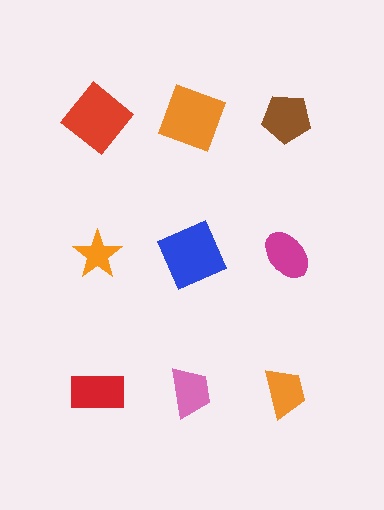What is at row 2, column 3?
A magenta ellipse.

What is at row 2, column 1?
An orange star.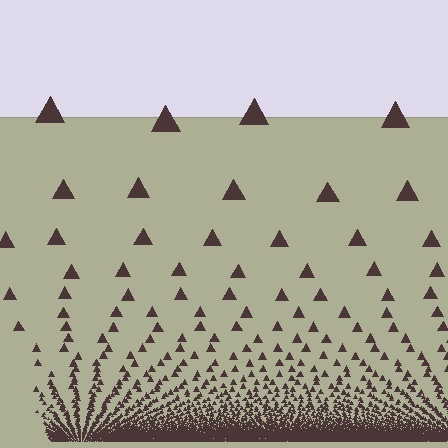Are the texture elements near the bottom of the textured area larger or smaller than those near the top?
Smaller. The gradient is inverted — elements near the bottom are smaller and denser.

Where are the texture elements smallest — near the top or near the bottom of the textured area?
Near the bottom.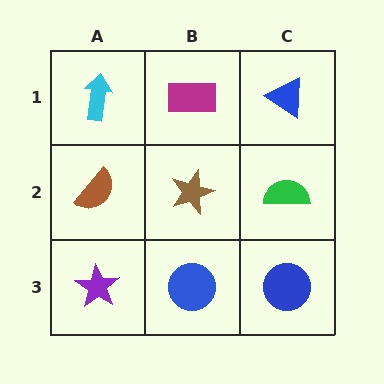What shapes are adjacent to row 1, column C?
A green semicircle (row 2, column C), a magenta rectangle (row 1, column B).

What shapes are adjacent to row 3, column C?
A green semicircle (row 2, column C), a blue circle (row 3, column B).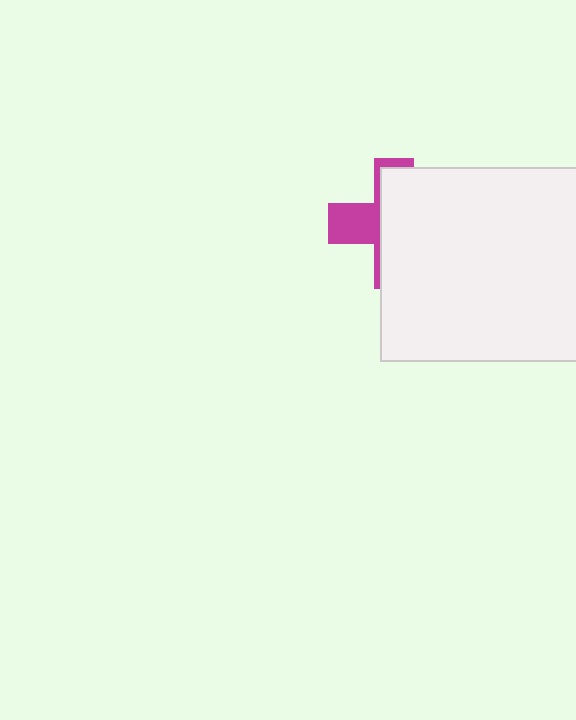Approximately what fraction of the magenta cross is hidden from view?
Roughly 67% of the magenta cross is hidden behind the white rectangle.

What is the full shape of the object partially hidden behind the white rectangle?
The partially hidden object is a magenta cross.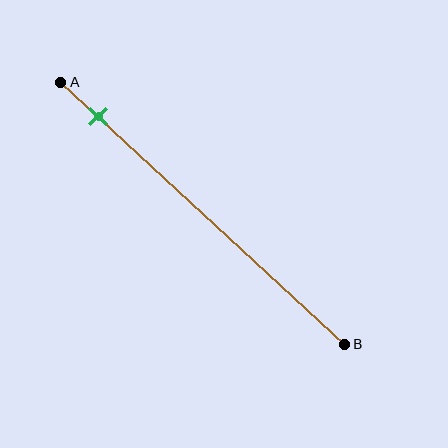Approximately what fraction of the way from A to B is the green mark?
The green mark is approximately 15% of the way from A to B.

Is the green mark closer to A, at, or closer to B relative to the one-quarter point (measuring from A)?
The green mark is closer to point A than the one-quarter point of segment AB.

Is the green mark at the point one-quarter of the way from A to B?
No, the mark is at about 15% from A, not at the 25% one-quarter point.